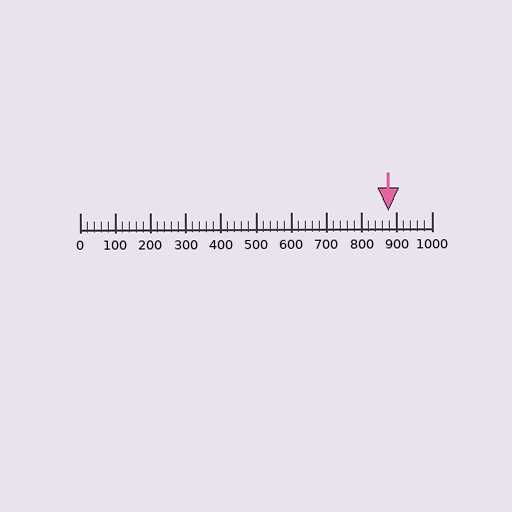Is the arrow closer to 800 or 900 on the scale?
The arrow is closer to 900.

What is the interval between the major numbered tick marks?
The major tick marks are spaced 100 units apart.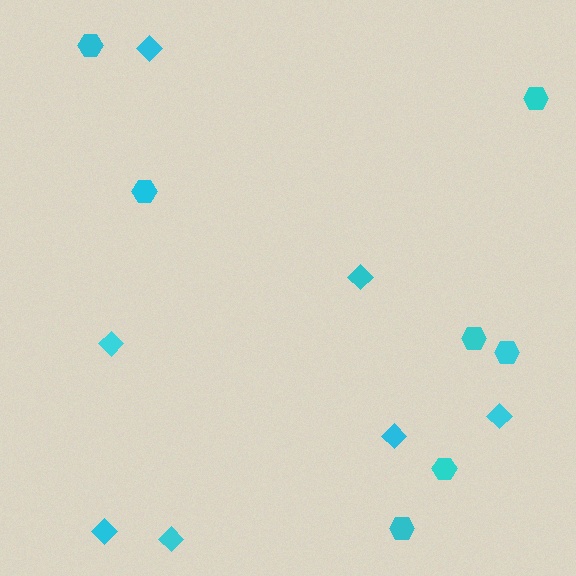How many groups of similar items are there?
There are 2 groups: one group of hexagons (7) and one group of diamonds (7).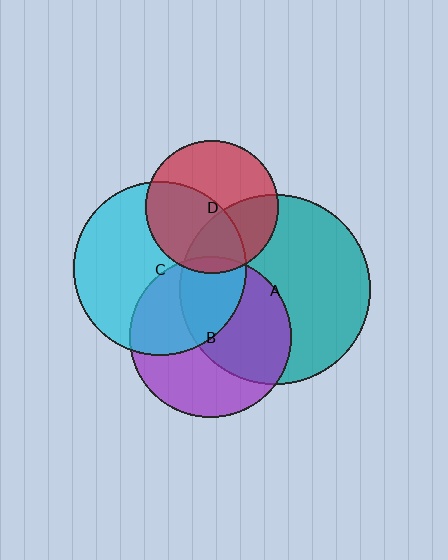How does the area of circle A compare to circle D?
Approximately 2.1 times.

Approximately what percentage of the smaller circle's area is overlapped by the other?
Approximately 40%.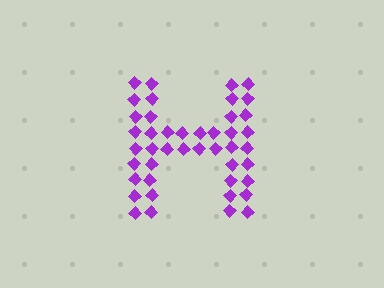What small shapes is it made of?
It is made of small diamonds.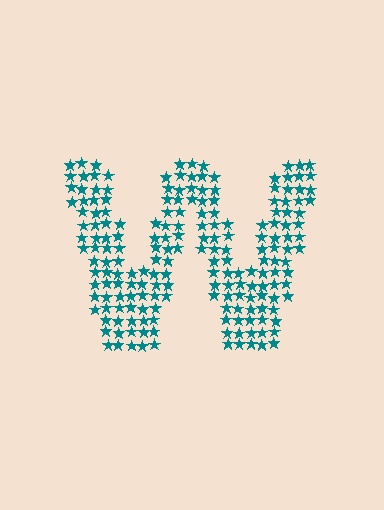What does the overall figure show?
The overall figure shows the letter W.